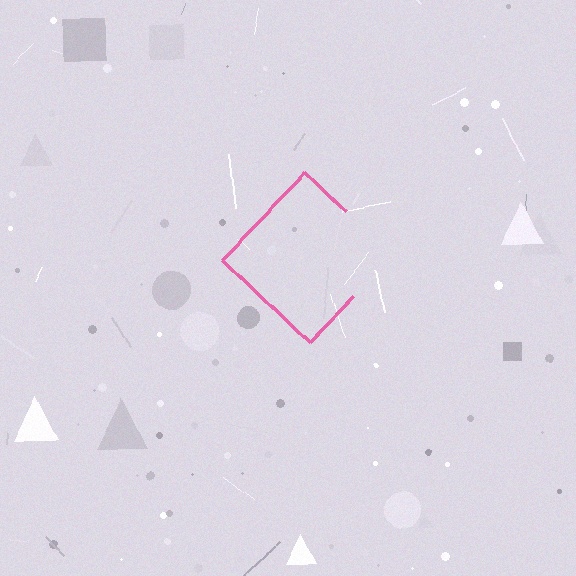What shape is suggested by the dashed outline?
The dashed outline suggests a diamond.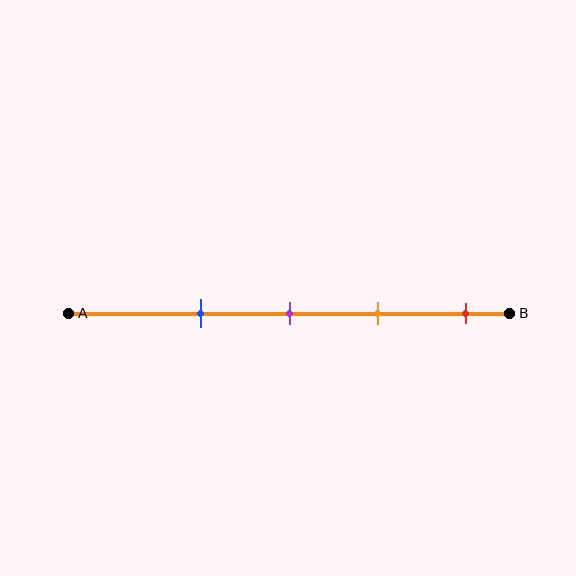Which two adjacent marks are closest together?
The purple and orange marks are the closest adjacent pair.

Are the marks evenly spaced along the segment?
Yes, the marks are approximately evenly spaced.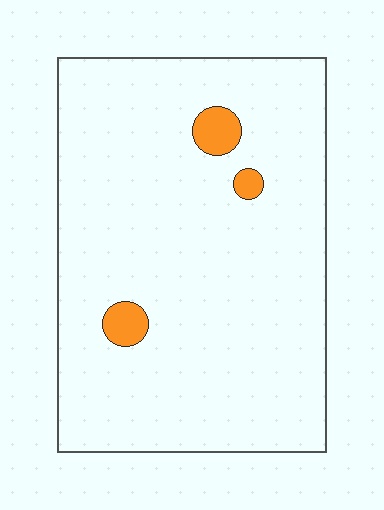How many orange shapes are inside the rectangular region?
3.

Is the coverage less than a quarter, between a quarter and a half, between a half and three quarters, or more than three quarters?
Less than a quarter.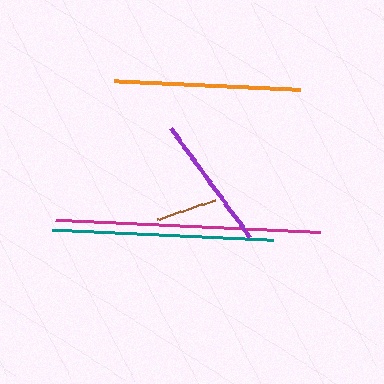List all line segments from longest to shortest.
From longest to shortest: magenta, teal, orange, purple, brown.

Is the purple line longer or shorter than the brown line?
The purple line is longer than the brown line.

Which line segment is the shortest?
The brown line is the shortest at approximately 61 pixels.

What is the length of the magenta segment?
The magenta segment is approximately 265 pixels long.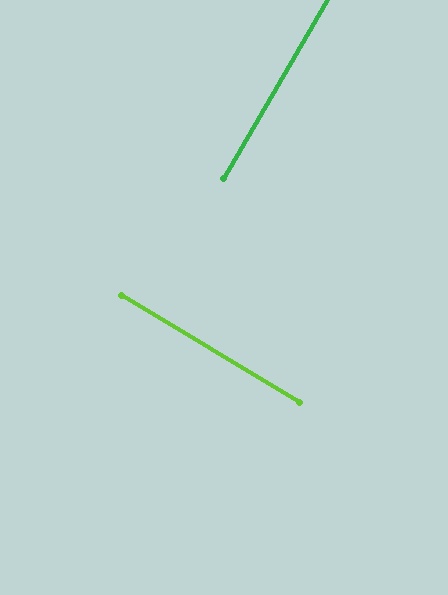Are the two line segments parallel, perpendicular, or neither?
Perpendicular — they meet at approximately 89°.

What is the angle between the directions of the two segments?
Approximately 89 degrees.